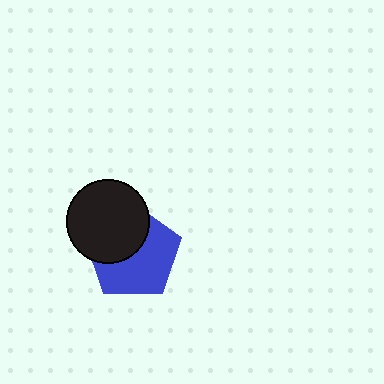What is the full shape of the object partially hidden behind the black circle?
The partially hidden object is a blue pentagon.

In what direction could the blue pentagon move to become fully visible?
The blue pentagon could move toward the lower-right. That would shift it out from behind the black circle entirely.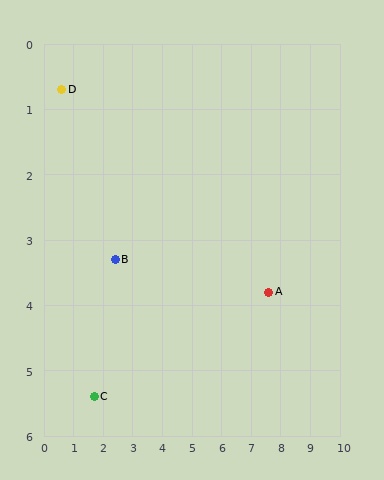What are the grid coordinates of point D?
Point D is at approximately (0.6, 0.7).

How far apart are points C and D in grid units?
Points C and D are about 4.8 grid units apart.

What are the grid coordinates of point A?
Point A is at approximately (7.6, 3.8).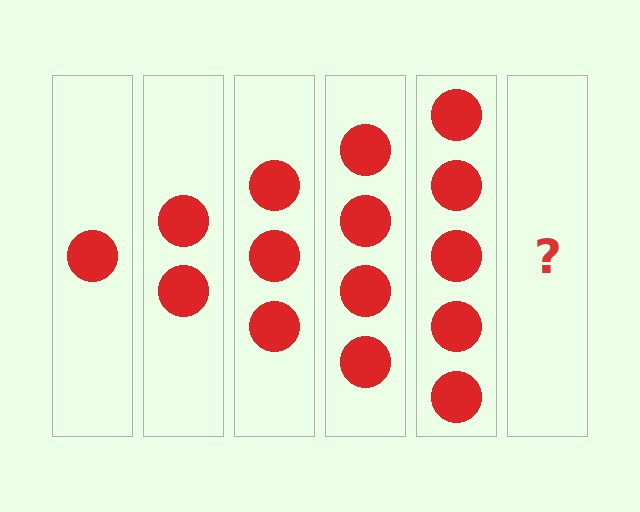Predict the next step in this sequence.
The next step is 6 circles.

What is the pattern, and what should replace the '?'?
The pattern is that each step adds one more circle. The '?' should be 6 circles.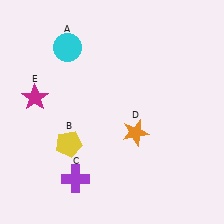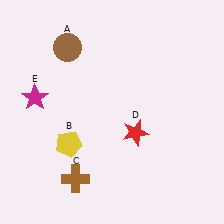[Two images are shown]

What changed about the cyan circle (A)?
In Image 1, A is cyan. In Image 2, it changed to brown.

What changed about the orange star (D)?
In Image 1, D is orange. In Image 2, it changed to red.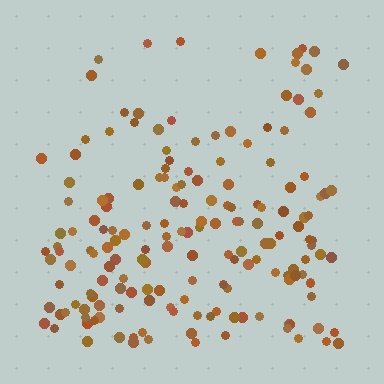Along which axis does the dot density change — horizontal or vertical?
Vertical.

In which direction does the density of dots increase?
From top to bottom, with the bottom side densest.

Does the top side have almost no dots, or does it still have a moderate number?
Still a moderate number, just noticeably fewer than the bottom.